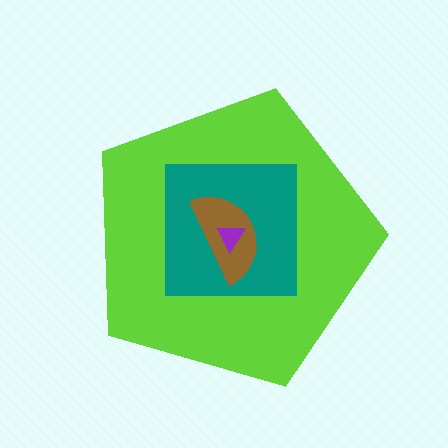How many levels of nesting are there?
4.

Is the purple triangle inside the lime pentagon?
Yes.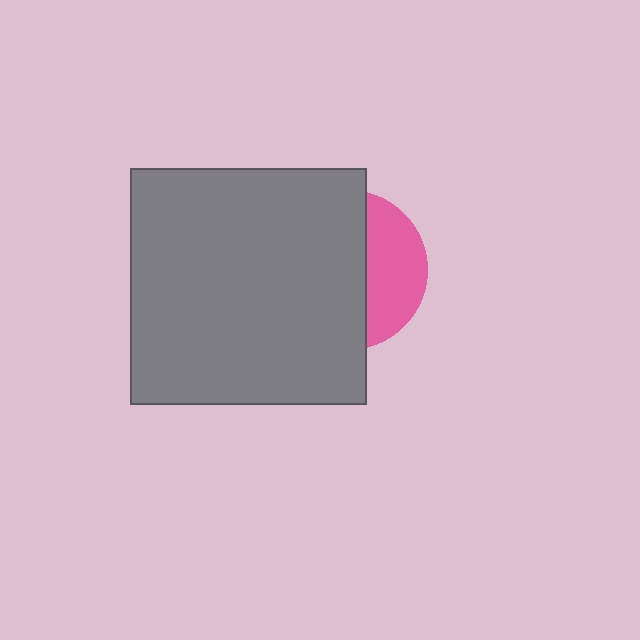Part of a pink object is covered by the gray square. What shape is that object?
It is a circle.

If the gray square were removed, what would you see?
You would see the complete pink circle.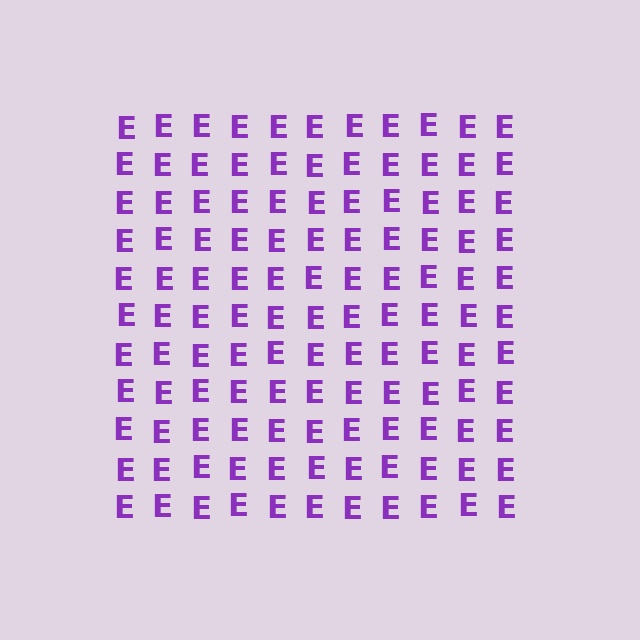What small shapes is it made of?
It is made of small letter E's.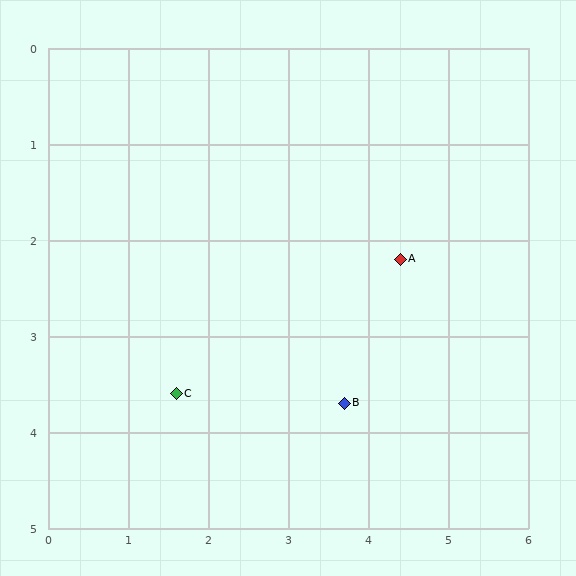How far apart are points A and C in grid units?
Points A and C are about 3.1 grid units apart.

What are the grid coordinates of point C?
Point C is at approximately (1.6, 3.6).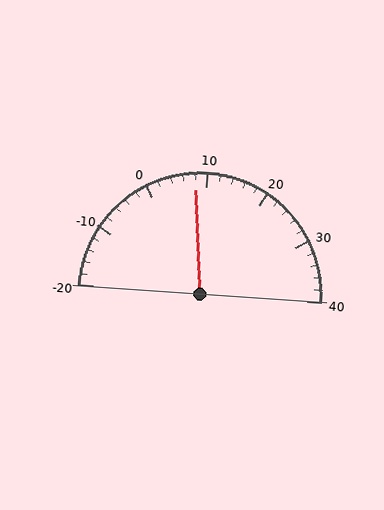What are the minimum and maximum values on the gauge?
The gauge ranges from -20 to 40.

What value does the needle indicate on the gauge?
The needle indicates approximately 8.